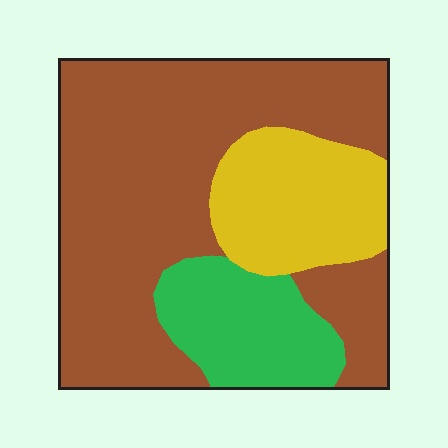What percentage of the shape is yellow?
Yellow takes up about one fifth (1/5) of the shape.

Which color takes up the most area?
Brown, at roughly 65%.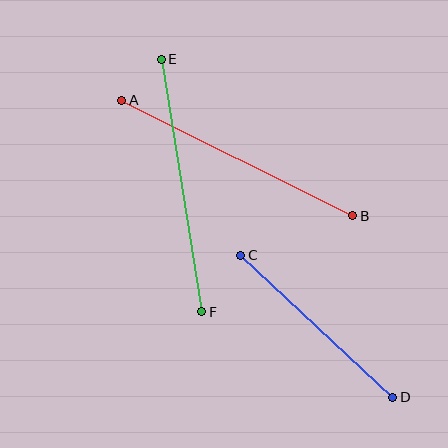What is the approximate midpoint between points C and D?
The midpoint is at approximately (317, 326) pixels.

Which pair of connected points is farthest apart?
Points A and B are farthest apart.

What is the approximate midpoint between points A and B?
The midpoint is at approximately (237, 158) pixels.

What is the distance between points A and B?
The distance is approximately 258 pixels.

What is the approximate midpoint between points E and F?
The midpoint is at approximately (181, 186) pixels.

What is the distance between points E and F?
The distance is approximately 256 pixels.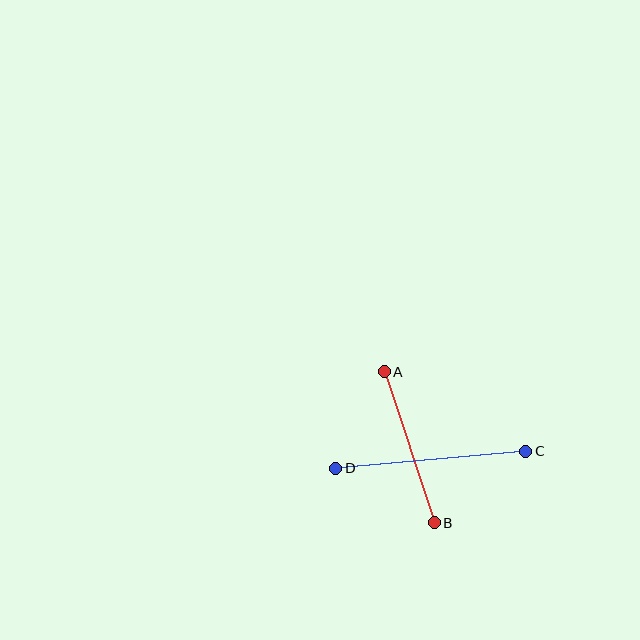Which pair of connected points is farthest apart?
Points C and D are farthest apart.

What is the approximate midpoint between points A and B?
The midpoint is at approximately (409, 447) pixels.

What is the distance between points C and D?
The distance is approximately 191 pixels.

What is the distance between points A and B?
The distance is approximately 159 pixels.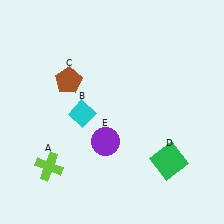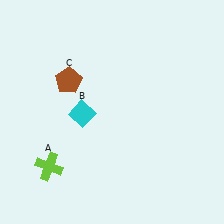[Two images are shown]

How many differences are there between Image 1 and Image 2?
There are 2 differences between the two images.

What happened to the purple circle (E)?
The purple circle (E) was removed in Image 2. It was in the bottom-left area of Image 1.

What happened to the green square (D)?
The green square (D) was removed in Image 2. It was in the bottom-right area of Image 1.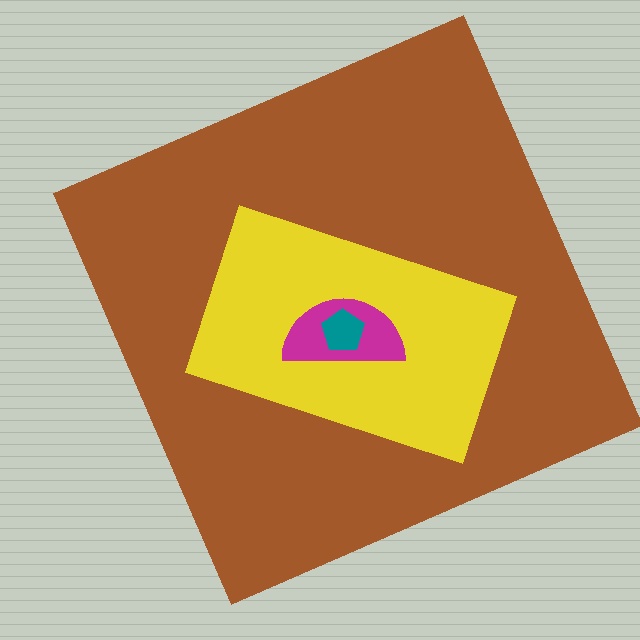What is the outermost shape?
The brown square.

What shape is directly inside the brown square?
The yellow rectangle.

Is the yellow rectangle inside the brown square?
Yes.